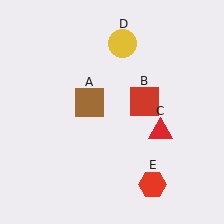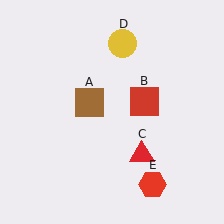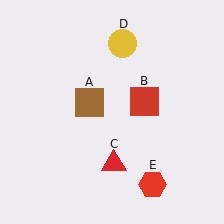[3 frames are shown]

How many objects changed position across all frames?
1 object changed position: red triangle (object C).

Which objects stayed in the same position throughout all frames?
Brown square (object A) and red square (object B) and yellow circle (object D) and red hexagon (object E) remained stationary.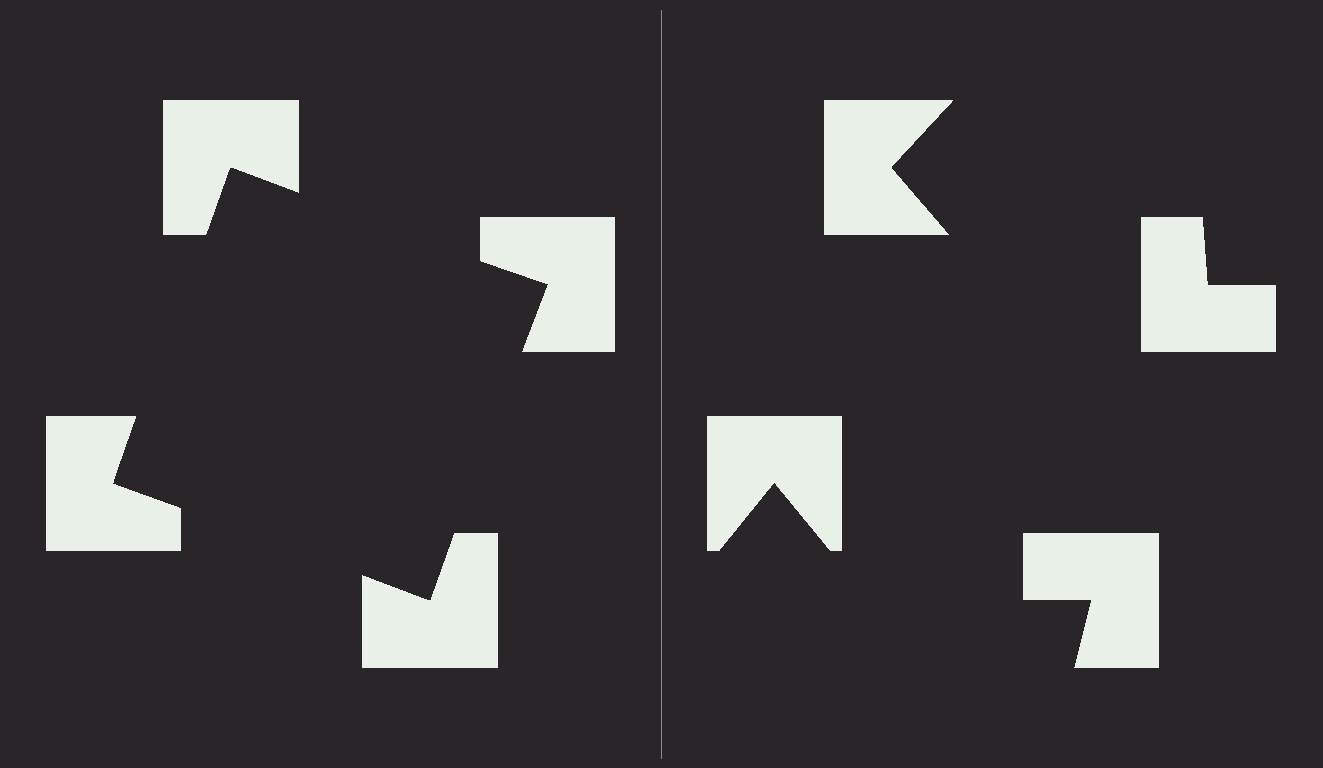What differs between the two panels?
The notched squares are positioned identically on both sides; only the wedge orientations differ. On the left they align to a square; on the right they are misaligned.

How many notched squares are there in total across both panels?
8 — 4 on each side.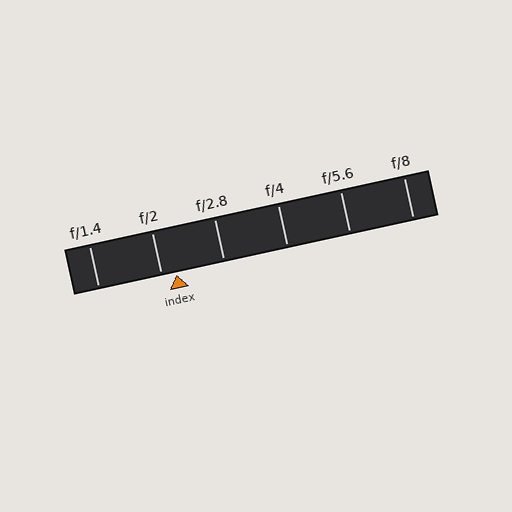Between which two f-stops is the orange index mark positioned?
The index mark is between f/2 and f/2.8.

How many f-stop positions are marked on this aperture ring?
There are 6 f-stop positions marked.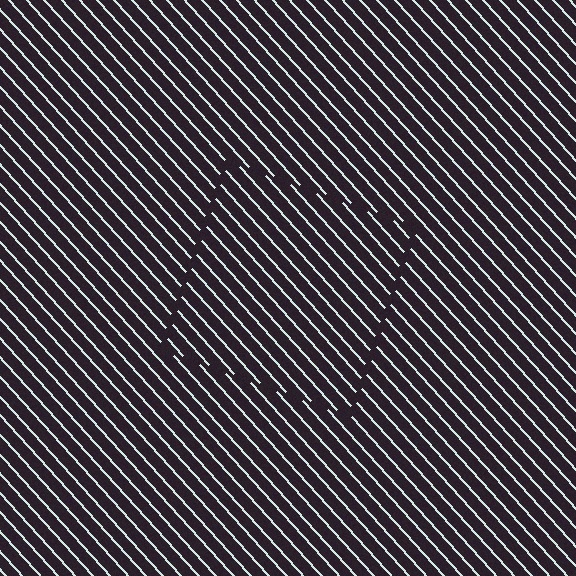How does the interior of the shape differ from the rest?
The interior of the shape contains the same grating, shifted by half a period — the contour is defined by the phase discontinuity where line-ends from the inner and outer gratings abut.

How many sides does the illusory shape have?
4 sides — the line-ends trace a square.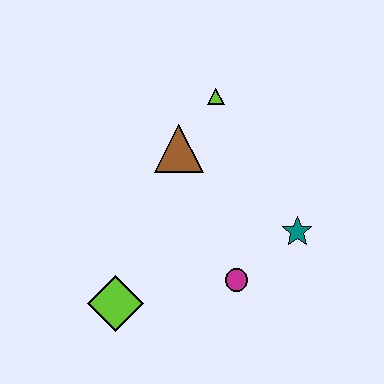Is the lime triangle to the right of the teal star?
No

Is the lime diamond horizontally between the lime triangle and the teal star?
No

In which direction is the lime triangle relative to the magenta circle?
The lime triangle is above the magenta circle.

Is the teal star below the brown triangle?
Yes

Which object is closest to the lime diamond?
The magenta circle is closest to the lime diamond.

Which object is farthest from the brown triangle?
The lime diamond is farthest from the brown triangle.